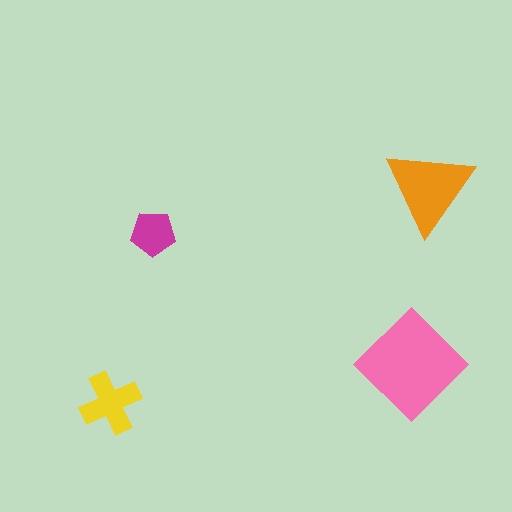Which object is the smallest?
The magenta pentagon.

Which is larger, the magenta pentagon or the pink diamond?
The pink diamond.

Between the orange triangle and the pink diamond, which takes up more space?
The pink diamond.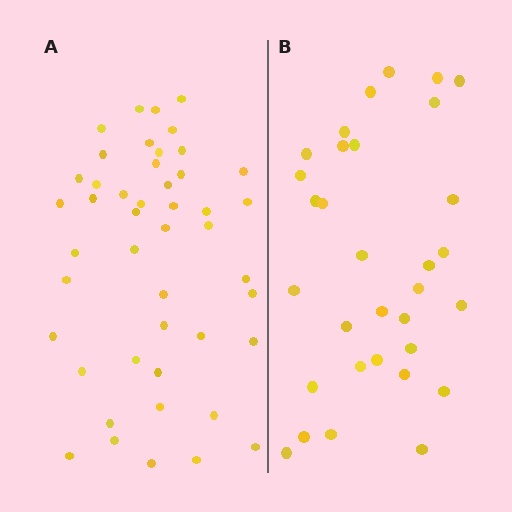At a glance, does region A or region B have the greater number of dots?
Region A (the left region) has more dots.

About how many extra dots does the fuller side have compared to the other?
Region A has approximately 15 more dots than region B.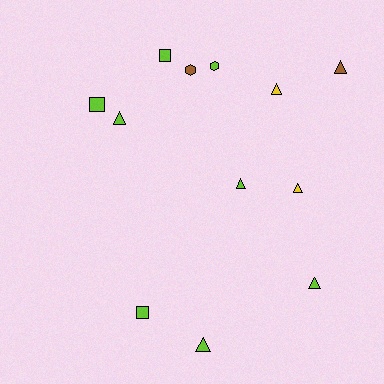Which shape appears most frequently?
Triangle, with 7 objects.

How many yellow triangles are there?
There are 2 yellow triangles.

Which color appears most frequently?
Lime, with 8 objects.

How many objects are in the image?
There are 12 objects.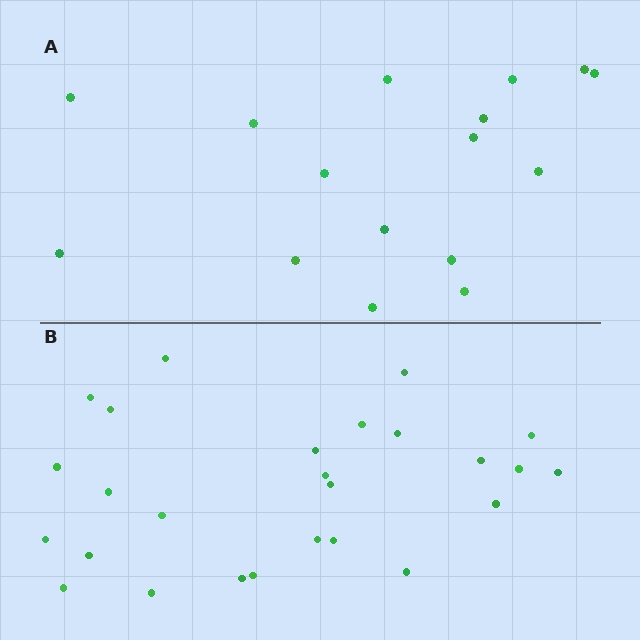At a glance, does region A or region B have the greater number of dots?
Region B (the bottom region) has more dots.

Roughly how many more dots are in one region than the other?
Region B has roughly 10 or so more dots than region A.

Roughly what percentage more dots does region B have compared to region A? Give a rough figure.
About 60% more.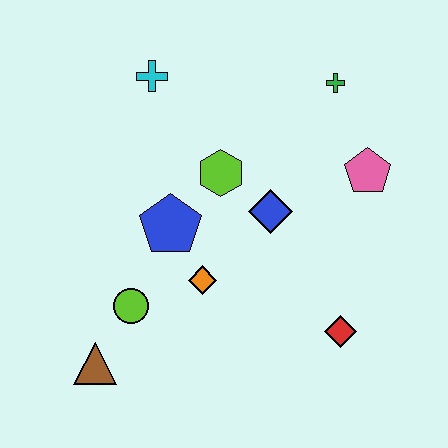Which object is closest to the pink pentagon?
The green cross is closest to the pink pentagon.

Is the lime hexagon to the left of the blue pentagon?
No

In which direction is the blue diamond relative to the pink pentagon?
The blue diamond is to the left of the pink pentagon.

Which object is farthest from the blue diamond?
The brown triangle is farthest from the blue diamond.